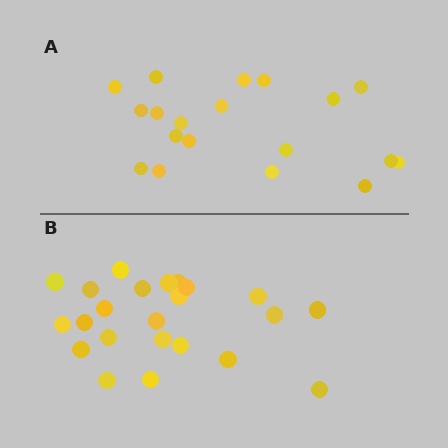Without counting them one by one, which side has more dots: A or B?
Region B (the bottom region) has more dots.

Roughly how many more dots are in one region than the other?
Region B has about 4 more dots than region A.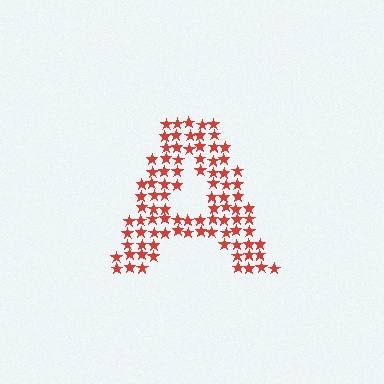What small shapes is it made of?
It is made of small stars.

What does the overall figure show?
The overall figure shows the letter A.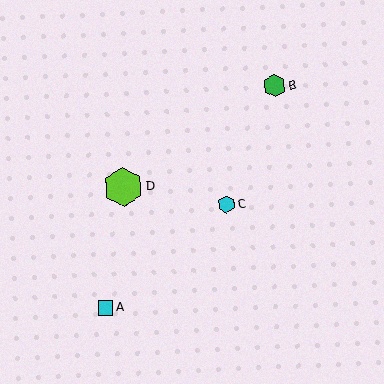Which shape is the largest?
The lime hexagon (labeled D) is the largest.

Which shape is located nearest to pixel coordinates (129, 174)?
The lime hexagon (labeled D) at (123, 187) is nearest to that location.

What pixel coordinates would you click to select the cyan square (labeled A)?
Click at (106, 308) to select the cyan square A.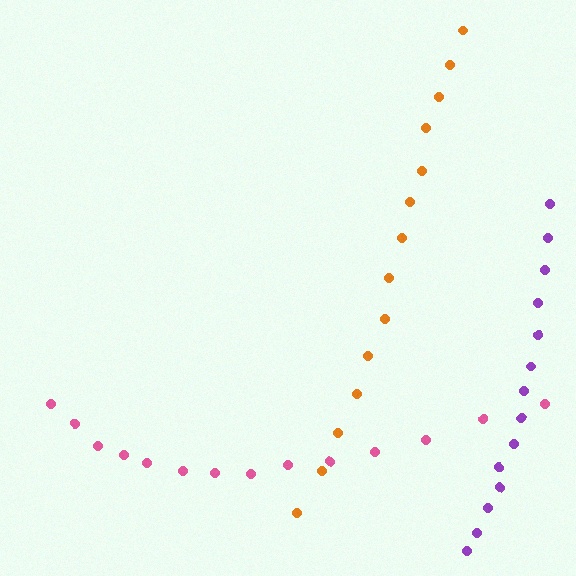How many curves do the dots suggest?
There are 3 distinct paths.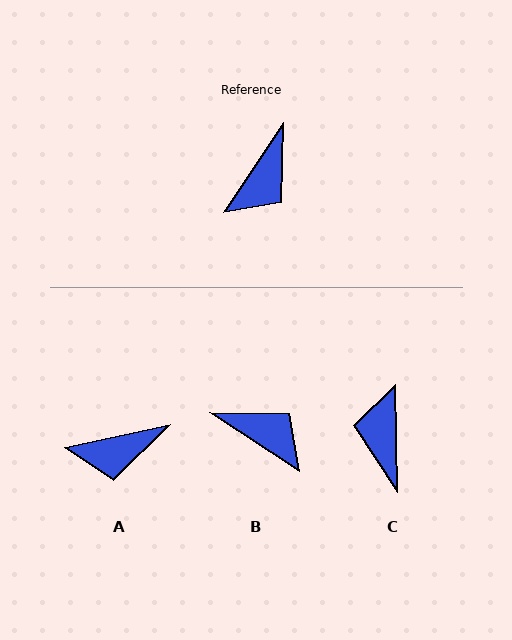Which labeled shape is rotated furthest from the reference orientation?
C, about 145 degrees away.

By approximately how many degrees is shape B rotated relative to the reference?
Approximately 91 degrees counter-clockwise.